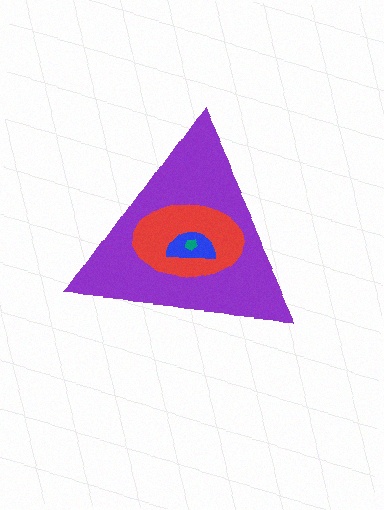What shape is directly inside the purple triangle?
The red ellipse.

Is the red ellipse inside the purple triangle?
Yes.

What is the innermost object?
The teal pentagon.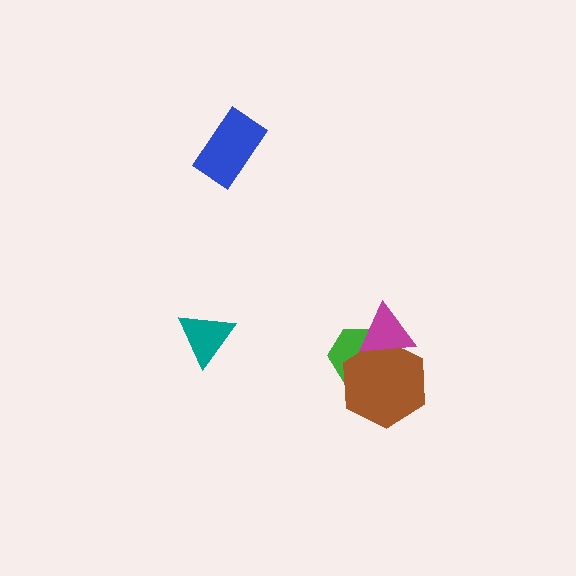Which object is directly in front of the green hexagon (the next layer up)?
The brown hexagon is directly in front of the green hexagon.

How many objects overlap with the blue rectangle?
0 objects overlap with the blue rectangle.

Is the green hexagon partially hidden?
Yes, it is partially covered by another shape.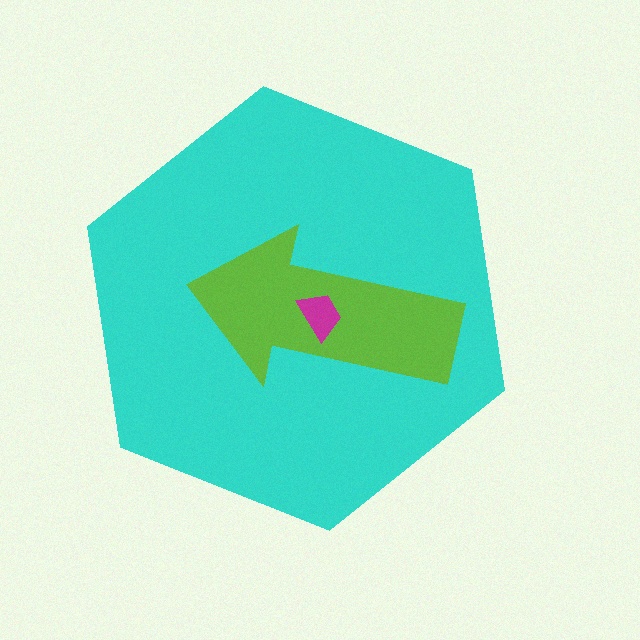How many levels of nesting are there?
3.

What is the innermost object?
The magenta trapezoid.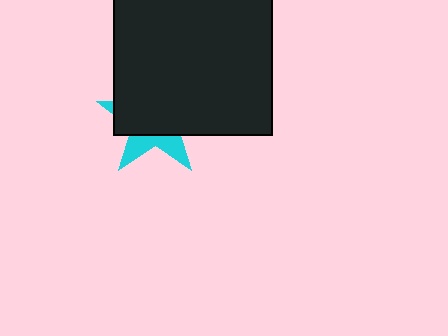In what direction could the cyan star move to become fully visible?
The cyan star could move down. That would shift it out from behind the black square entirely.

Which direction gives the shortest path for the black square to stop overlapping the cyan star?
Moving up gives the shortest separation.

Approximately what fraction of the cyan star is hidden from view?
Roughly 69% of the cyan star is hidden behind the black square.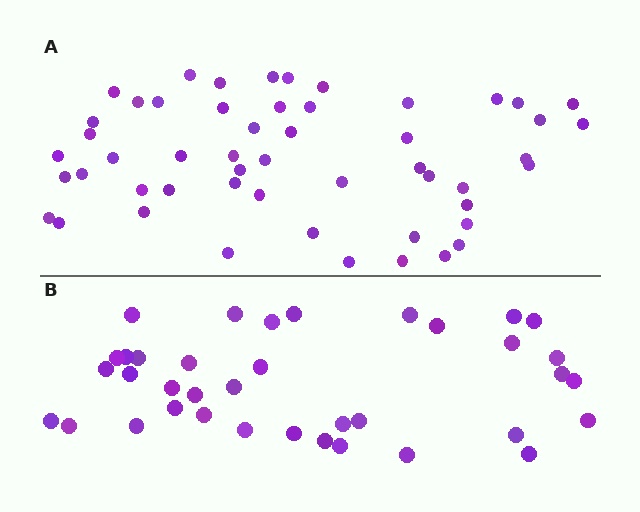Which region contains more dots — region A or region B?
Region A (the top region) has more dots.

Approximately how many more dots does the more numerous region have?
Region A has approximately 15 more dots than region B.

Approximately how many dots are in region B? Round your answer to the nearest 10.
About 40 dots. (The exact count is 37, which rounds to 40.)